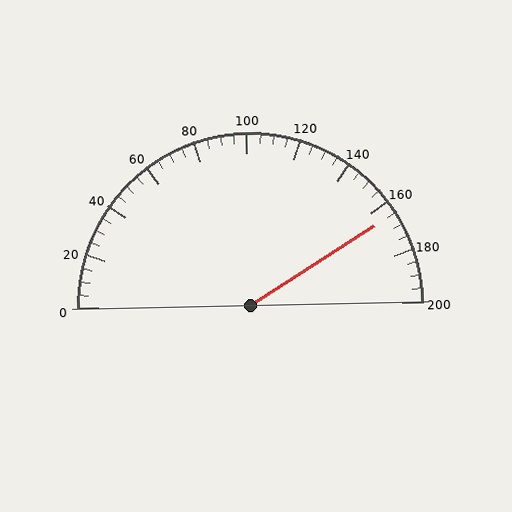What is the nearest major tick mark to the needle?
The nearest major tick mark is 160.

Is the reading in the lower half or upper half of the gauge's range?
The reading is in the upper half of the range (0 to 200).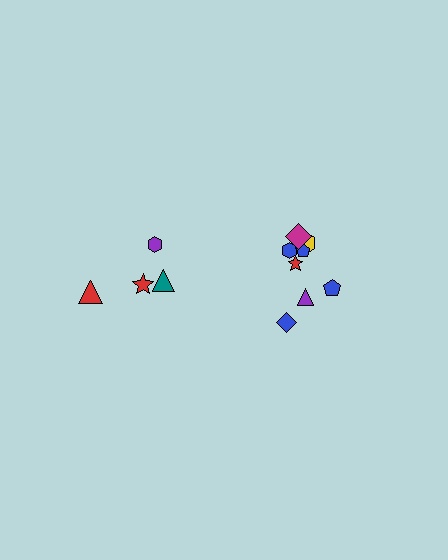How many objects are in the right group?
There are 8 objects.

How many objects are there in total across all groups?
There are 12 objects.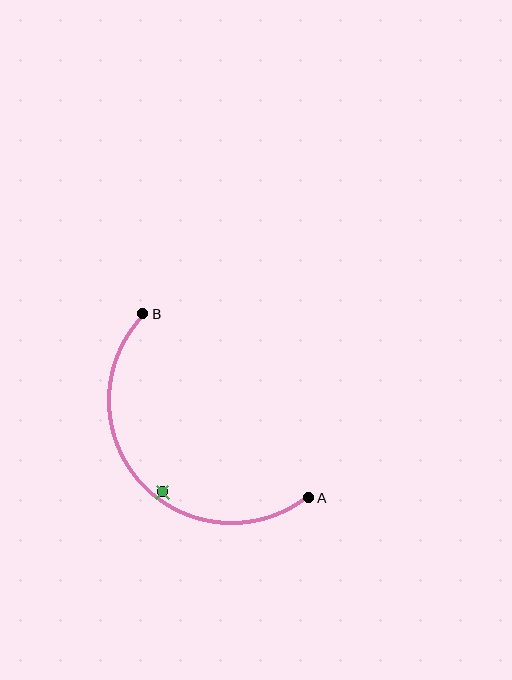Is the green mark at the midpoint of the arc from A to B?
No — the green mark does not lie on the arc at all. It sits slightly inside the curve.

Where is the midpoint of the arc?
The arc midpoint is the point on the curve farthest from the straight line joining A and B. It sits below and to the left of that line.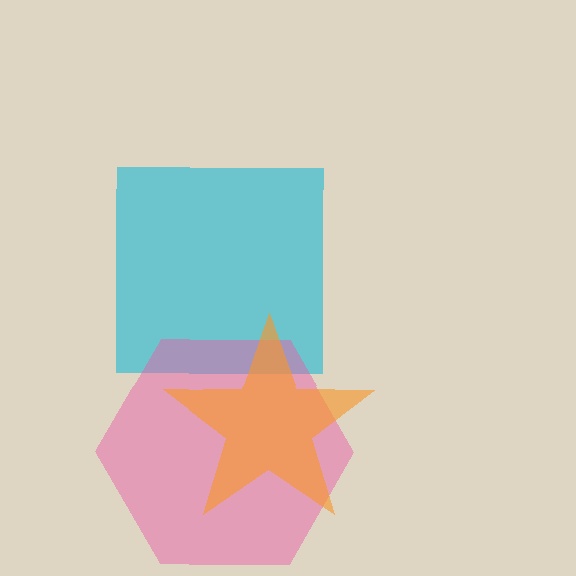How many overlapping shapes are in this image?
There are 3 overlapping shapes in the image.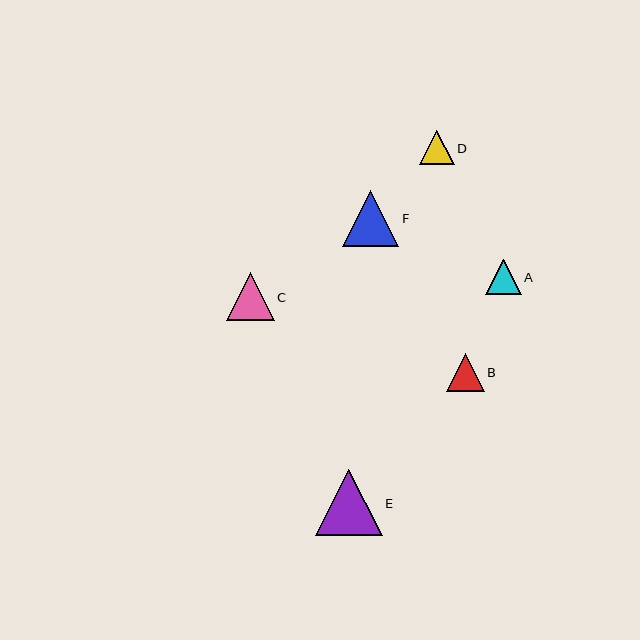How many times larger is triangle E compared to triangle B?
Triangle E is approximately 1.7 times the size of triangle B.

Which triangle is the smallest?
Triangle D is the smallest with a size of approximately 35 pixels.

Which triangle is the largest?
Triangle E is the largest with a size of approximately 67 pixels.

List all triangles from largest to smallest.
From largest to smallest: E, F, C, B, A, D.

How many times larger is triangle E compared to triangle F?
Triangle E is approximately 1.2 times the size of triangle F.